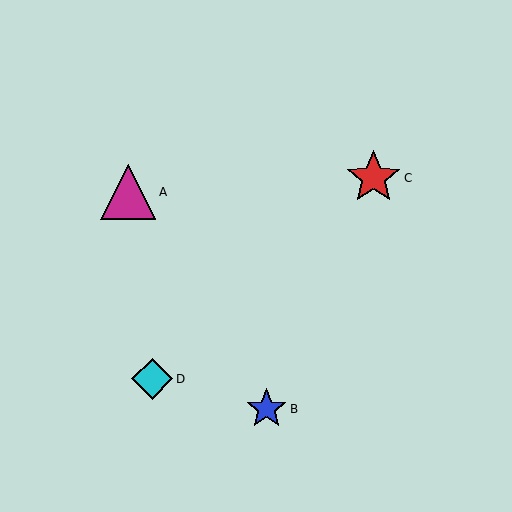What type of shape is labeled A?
Shape A is a magenta triangle.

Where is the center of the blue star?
The center of the blue star is at (266, 409).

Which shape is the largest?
The magenta triangle (labeled A) is the largest.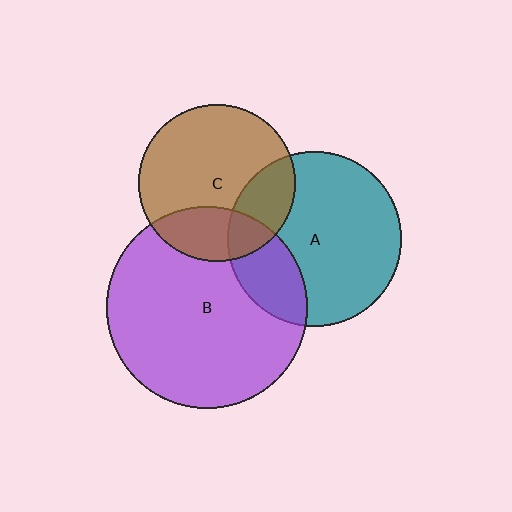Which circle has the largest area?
Circle B (purple).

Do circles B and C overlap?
Yes.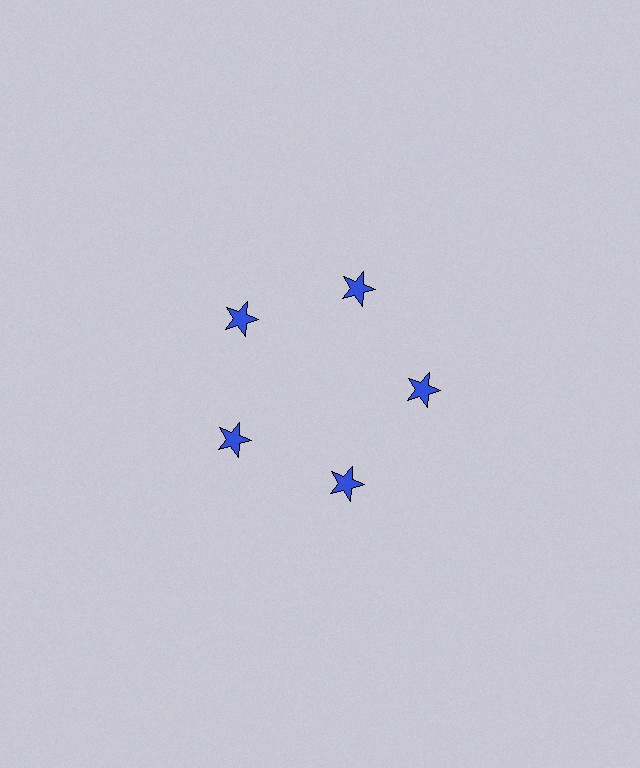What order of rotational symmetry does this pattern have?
This pattern has 5-fold rotational symmetry.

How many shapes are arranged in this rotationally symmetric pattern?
There are 5 shapes, arranged in 5 groups of 1.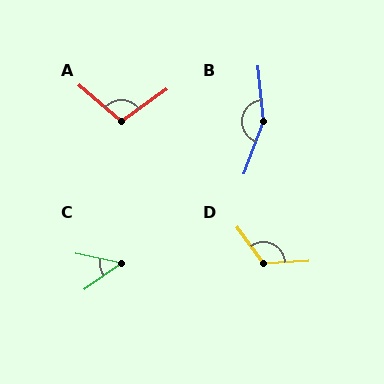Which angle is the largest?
B, at approximately 155 degrees.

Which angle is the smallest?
C, at approximately 46 degrees.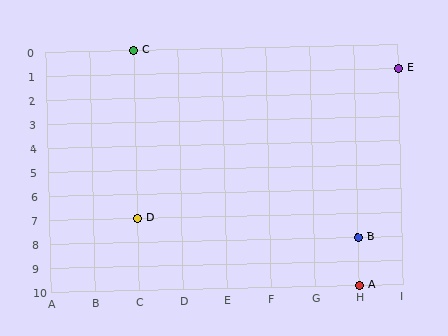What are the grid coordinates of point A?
Point A is at grid coordinates (H, 10).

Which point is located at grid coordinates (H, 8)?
Point B is at (H, 8).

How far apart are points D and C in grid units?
Points D and C are 7 rows apart.